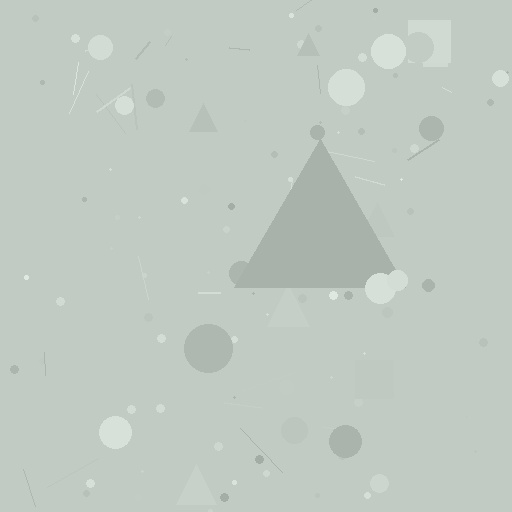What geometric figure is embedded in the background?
A triangle is embedded in the background.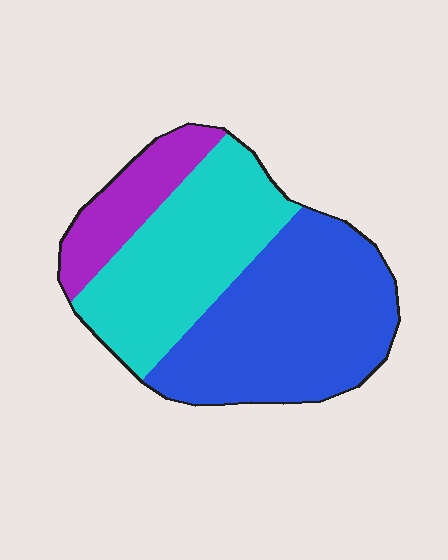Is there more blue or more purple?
Blue.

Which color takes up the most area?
Blue, at roughly 45%.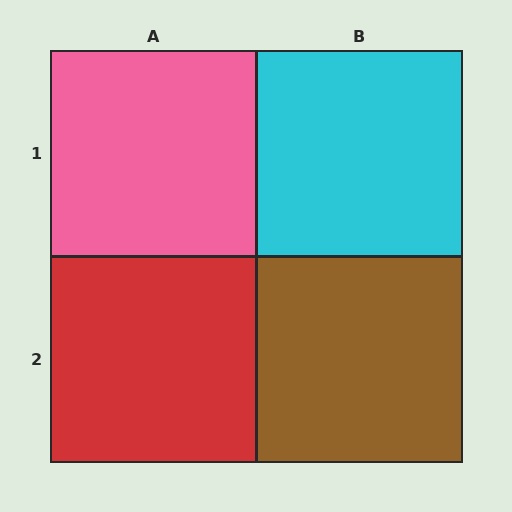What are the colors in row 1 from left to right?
Pink, cyan.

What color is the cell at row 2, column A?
Red.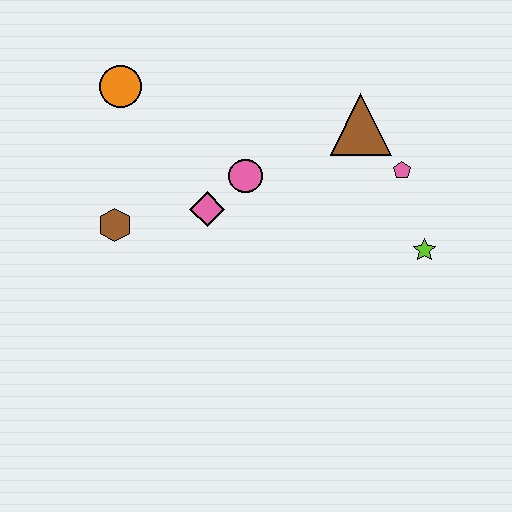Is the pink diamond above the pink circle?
No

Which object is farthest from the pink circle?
The lime star is farthest from the pink circle.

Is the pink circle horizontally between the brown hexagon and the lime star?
Yes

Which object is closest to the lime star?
The pink pentagon is closest to the lime star.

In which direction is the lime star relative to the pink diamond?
The lime star is to the right of the pink diamond.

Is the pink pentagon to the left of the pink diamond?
No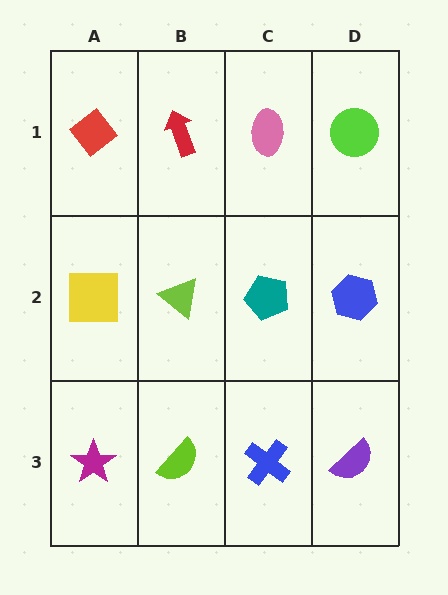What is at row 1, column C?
A pink ellipse.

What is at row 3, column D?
A purple semicircle.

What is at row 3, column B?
A lime semicircle.